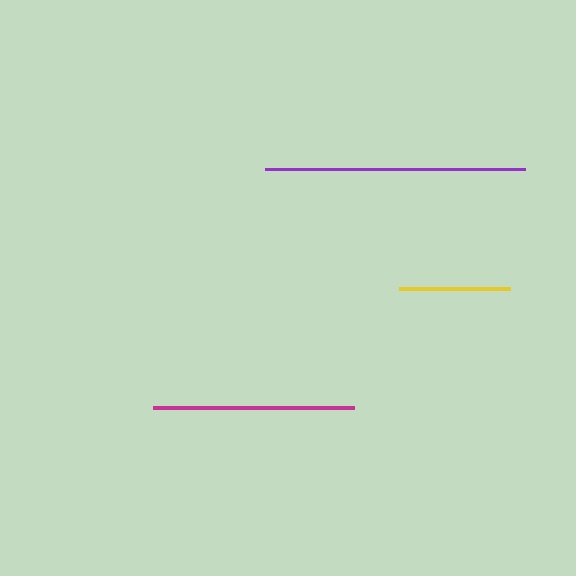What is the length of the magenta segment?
The magenta segment is approximately 201 pixels long.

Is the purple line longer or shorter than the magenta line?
The purple line is longer than the magenta line.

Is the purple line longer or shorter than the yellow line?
The purple line is longer than the yellow line.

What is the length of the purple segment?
The purple segment is approximately 260 pixels long.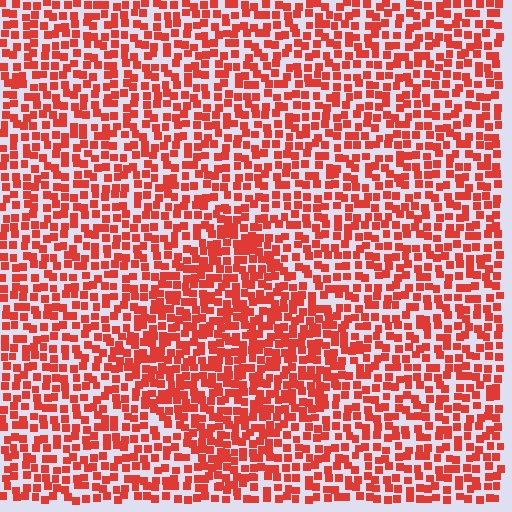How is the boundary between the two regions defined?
The boundary is defined by a change in element density (approximately 1.5x ratio). All elements are the same color, size, and shape.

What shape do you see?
I see a diamond.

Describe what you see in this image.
The image contains small red elements arranged at two different densities. A diamond-shaped region is visible where the elements are more densely packed than the surrounding area.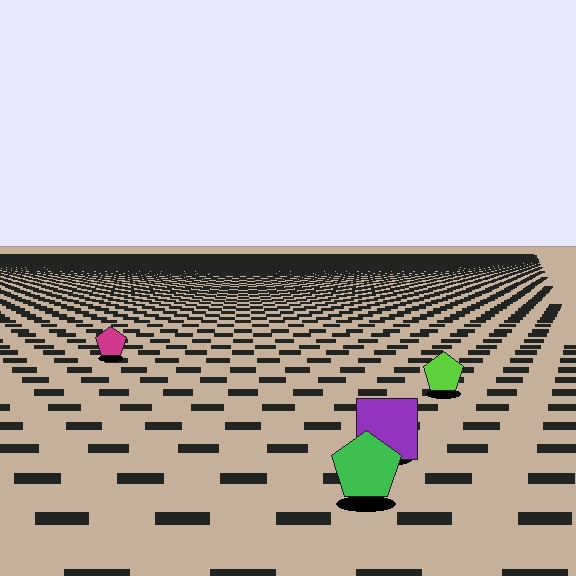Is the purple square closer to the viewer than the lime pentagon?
Yes. The purple square is closer — you can tell from the texture gradient: the ground texture is coarser near it.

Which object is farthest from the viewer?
The magenta pentagon is farthest from the viewer. It appears smaller and the ground texture around it is denser.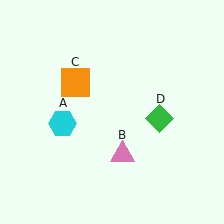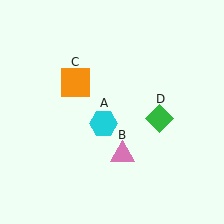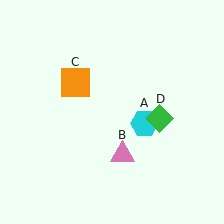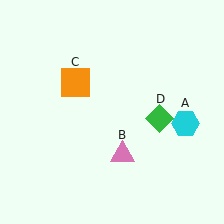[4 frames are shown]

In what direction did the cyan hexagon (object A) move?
The cyan hexagon (object A) moved right.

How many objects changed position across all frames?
1 object changed position: cyan hexagon (object A).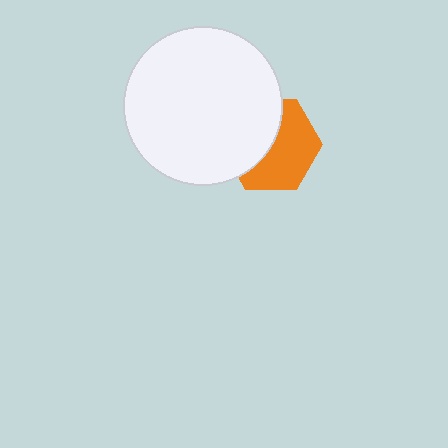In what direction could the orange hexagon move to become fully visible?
The orange hexagon could move right. That would shift it out from behind the white circle entirely.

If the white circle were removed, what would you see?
You would see the complete orange hexagon.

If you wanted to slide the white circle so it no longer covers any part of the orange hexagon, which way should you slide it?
Slide it left — that is the most direct way to separate the two shapes.